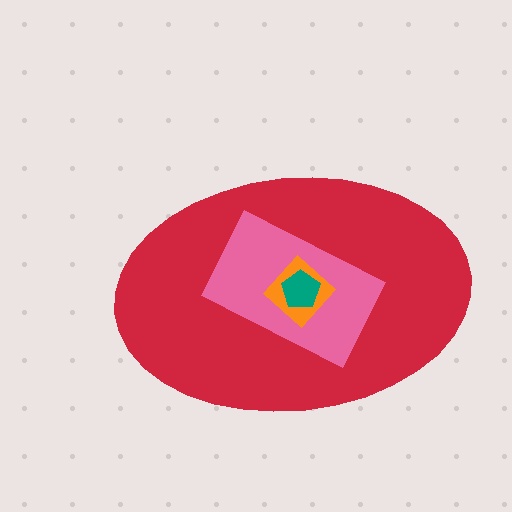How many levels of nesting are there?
4.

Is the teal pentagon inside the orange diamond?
Yes.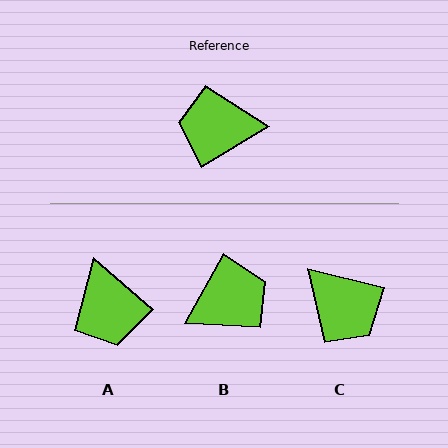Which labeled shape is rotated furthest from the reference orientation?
B, about 151 degrees away.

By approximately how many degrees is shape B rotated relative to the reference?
Approximately 151 degrees clockwise.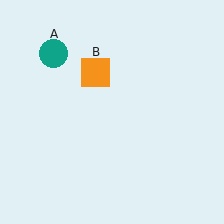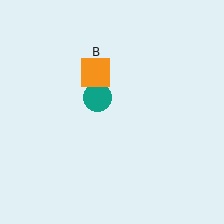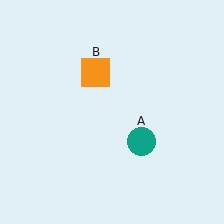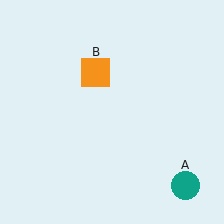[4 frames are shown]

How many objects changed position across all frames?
1 object changed position: teal circle (object A).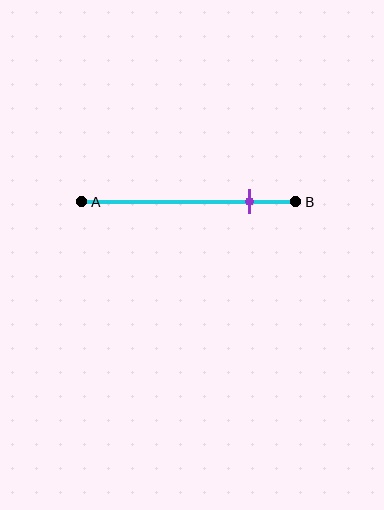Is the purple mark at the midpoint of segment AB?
No, the mark is at about 80% from A, not at the 50% midpoint.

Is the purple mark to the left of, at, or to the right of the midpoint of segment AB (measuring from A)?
The purple mark is to the right of the midpoint of segment AB.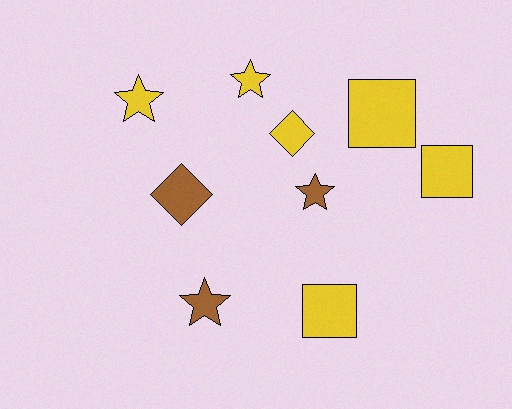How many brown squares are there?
There are no brown squares.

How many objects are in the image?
There are 9 objects.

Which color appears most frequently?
Yellow, with 6 objects.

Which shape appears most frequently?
Star, with 4 objects.